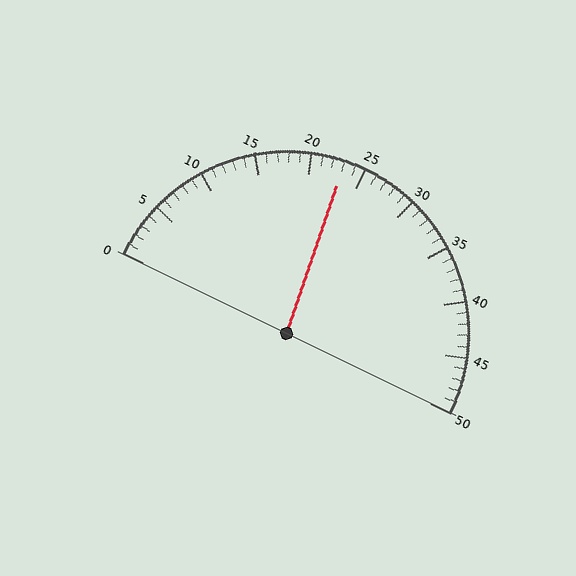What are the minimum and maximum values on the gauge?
The gauge ranges from 0 to 50.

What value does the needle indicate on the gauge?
The needle indicates approximately 23.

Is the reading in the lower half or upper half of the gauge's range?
The reading is in the lower half of the range (0 to 50).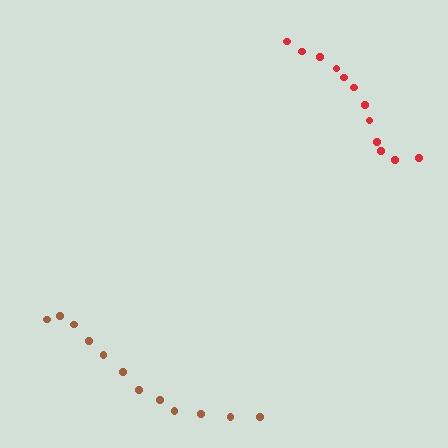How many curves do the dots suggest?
There are 2 distinct paths.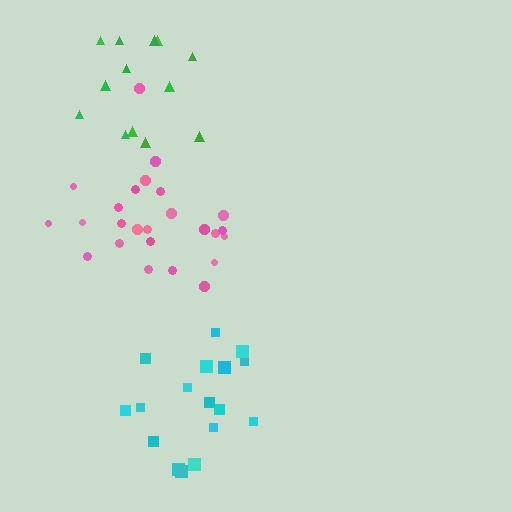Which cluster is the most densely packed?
Cyan.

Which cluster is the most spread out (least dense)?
Green.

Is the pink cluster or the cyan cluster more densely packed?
Cyan.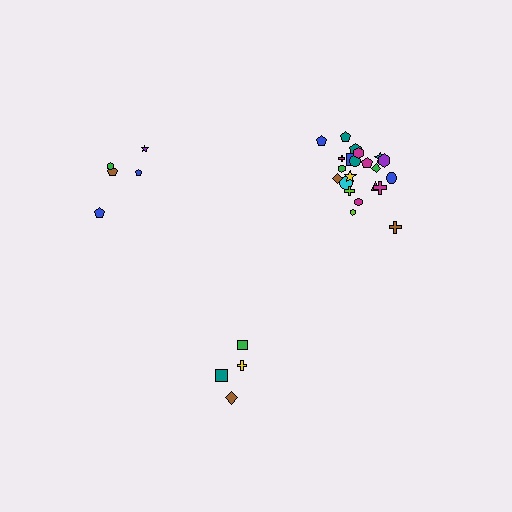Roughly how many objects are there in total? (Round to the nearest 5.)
Roughly 30 objects in total.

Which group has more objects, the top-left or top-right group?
The top-right group.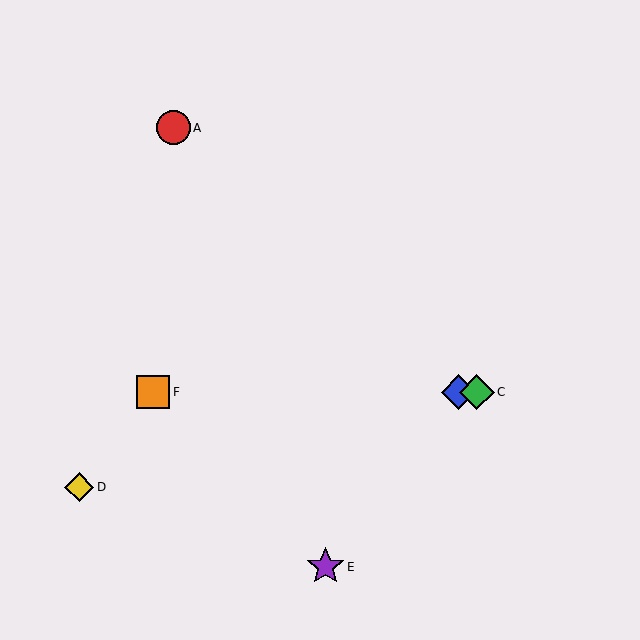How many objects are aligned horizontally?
3 objects (B, C, F) are aligned horizontally.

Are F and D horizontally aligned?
No, F is at y≈392 and D is at y≈487.